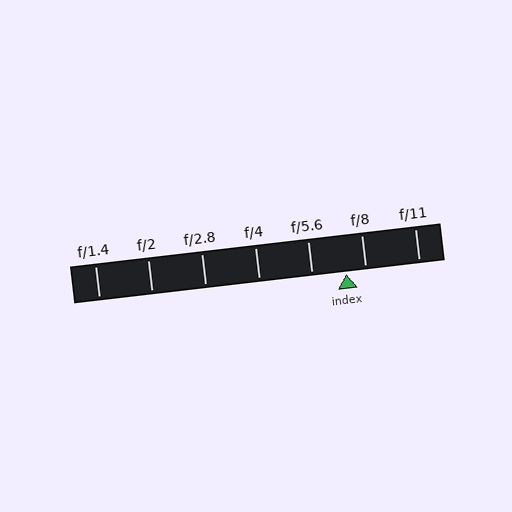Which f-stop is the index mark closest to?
The index mark is closest to f/8.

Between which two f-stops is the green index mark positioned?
The index mark is between f/5.6 and f/8.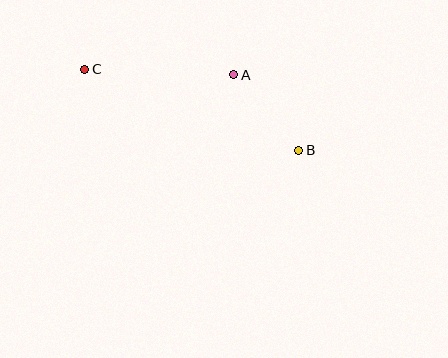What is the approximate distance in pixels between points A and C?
The distance between A and C is approximately 149 pixels.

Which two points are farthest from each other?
Points B and C are farthest from each other.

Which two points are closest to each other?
Points A and B are closest to each other.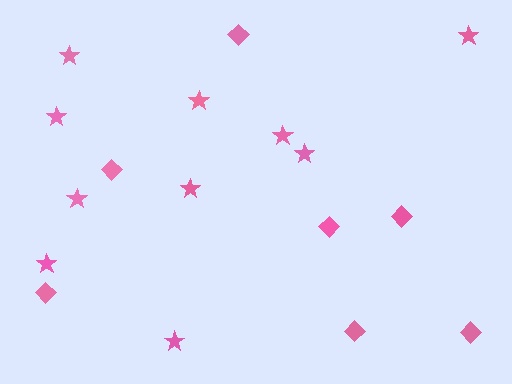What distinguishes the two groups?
There are 2 groups: one group of stars (10) and one group of diamonds (7).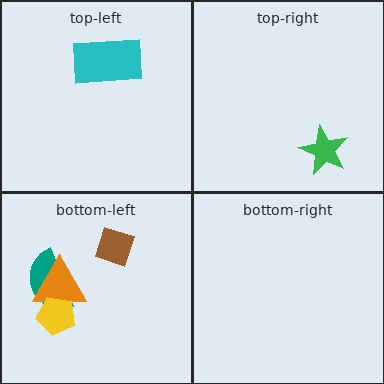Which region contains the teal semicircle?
The bottom-left region.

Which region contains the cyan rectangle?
The top-left region.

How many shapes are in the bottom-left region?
4.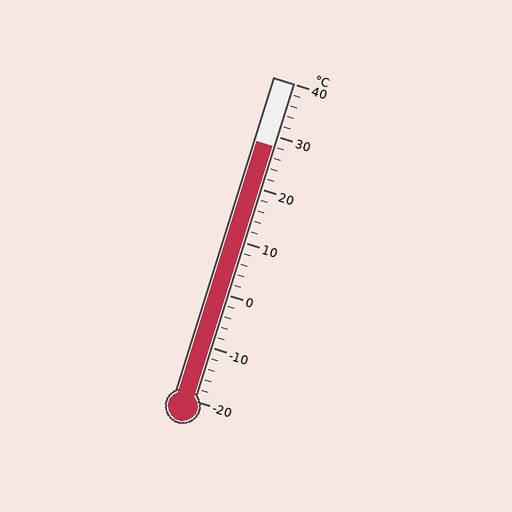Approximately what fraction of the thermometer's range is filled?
The thermometer is filled to approximately 80% of its range.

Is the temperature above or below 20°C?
The temperature is above 20°C.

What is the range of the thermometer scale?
The thermometer scale ranges from -20°C to 40°C.